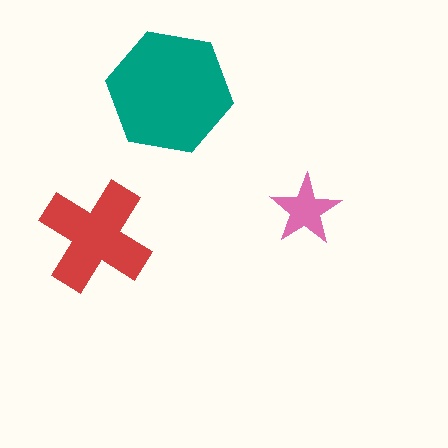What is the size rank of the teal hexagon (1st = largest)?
1st.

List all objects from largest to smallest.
The teal hexagon, the red cross, the pink star.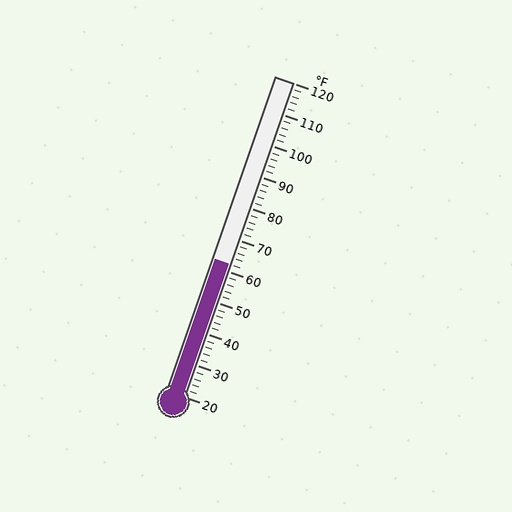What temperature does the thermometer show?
The thermometer shows approximately 62°F.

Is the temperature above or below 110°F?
The temperature is below 110°F.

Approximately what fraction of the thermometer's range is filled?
The thermometer is filled to approximately 40% of its range.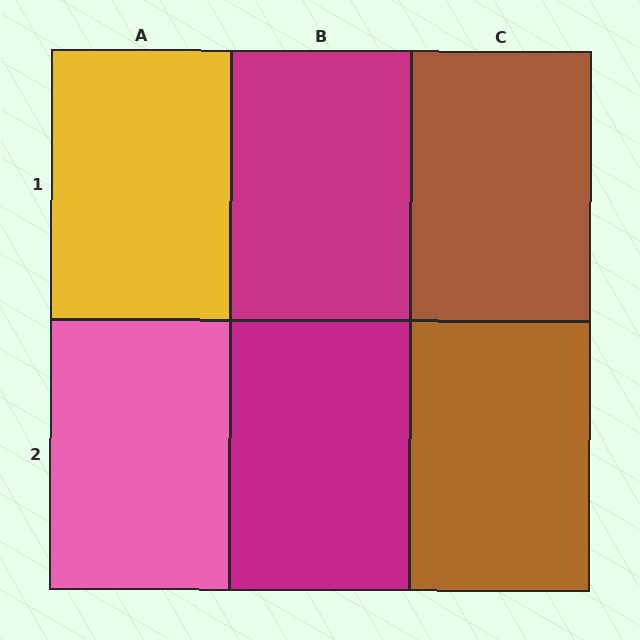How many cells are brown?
2 cells are brown.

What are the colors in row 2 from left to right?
Pink, magenta, brown.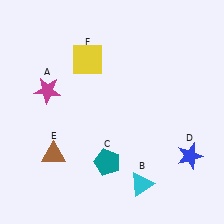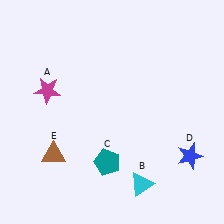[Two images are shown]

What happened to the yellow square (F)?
The yellow square (F) was removed in Image 2. It was in the top-left area of Image 1.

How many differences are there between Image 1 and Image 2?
There is 1 difference between the two images.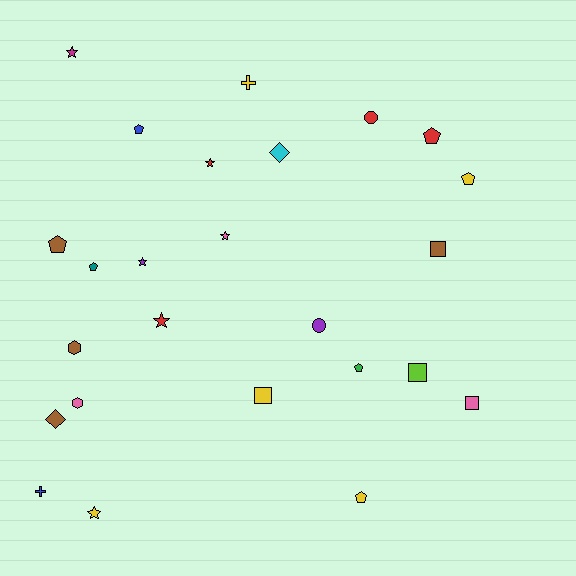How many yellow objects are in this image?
There are 5 yellow objects.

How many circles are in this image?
There are 2 circles.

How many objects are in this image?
There are 25 objects.